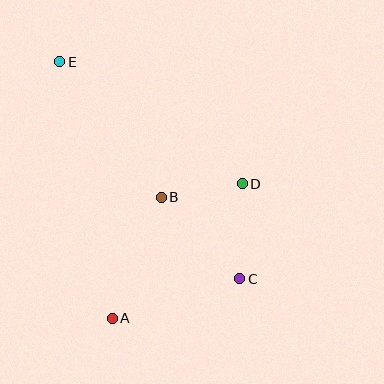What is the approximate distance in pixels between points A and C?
The distance between A and C is approximately 134 pixels.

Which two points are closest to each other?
Points B and D are closest to each other.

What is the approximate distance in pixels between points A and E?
The distance between A and E is approximately 262 pixels.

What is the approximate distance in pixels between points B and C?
The distance between B and C is approximately 113 pixels.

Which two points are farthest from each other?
Points C and E are farthest from each other.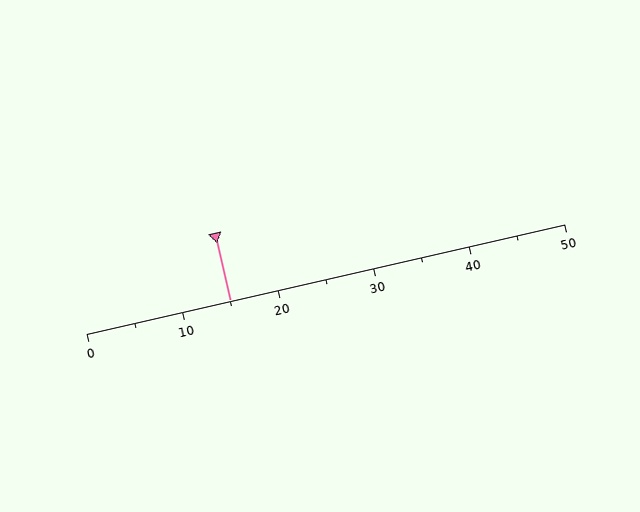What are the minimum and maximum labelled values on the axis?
The axis runs from 0 to 50.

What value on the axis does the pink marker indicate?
The marker indicates approximately 15.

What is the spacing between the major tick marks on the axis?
The major ticks are spaced 10 apart.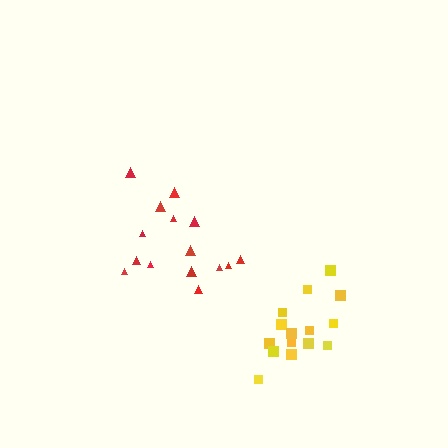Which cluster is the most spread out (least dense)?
Red.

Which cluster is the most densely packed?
Yellow.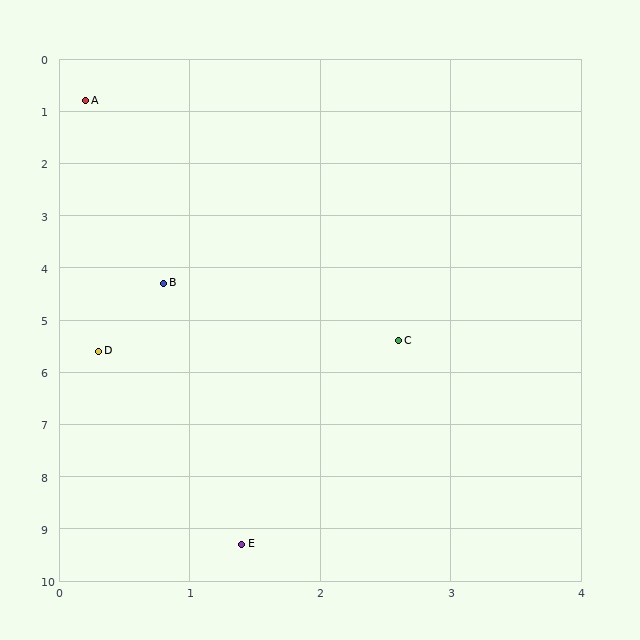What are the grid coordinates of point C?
Point C is at approximately (2.6, 5.4).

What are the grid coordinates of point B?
Point B is at approximately (0.8, 4.3).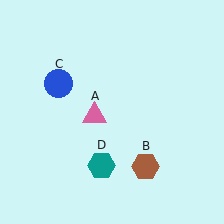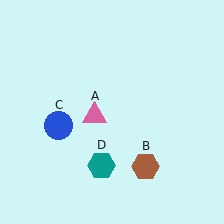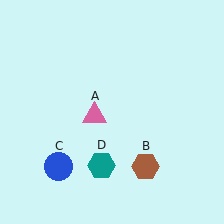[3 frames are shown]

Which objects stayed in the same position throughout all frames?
Pink triangle (object A) and brown hexagon (object B) and teal hexagon (object D) remained stationary.